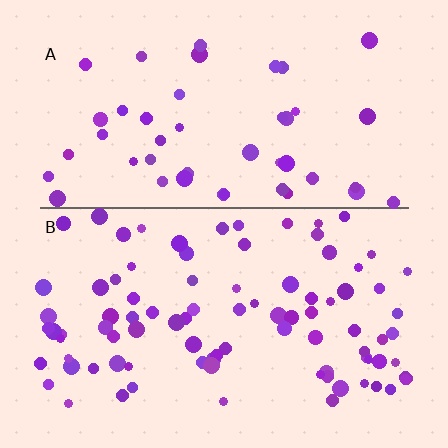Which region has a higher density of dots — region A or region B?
B (the bottom).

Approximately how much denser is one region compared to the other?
Approximately 2.0× — region B over region A.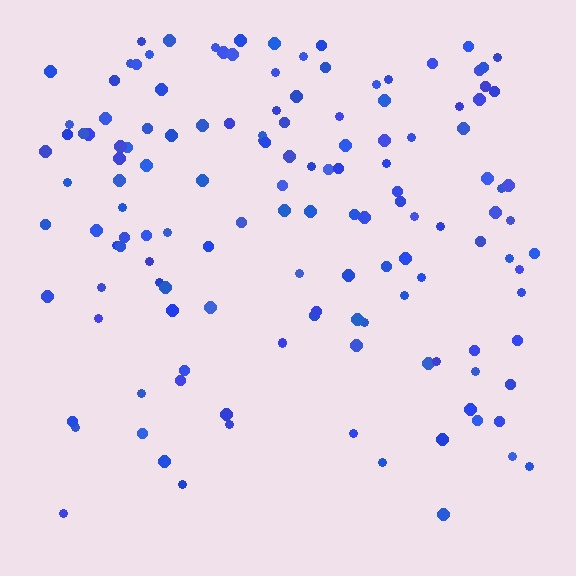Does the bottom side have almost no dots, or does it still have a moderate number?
Still a moderate number, just noticeably fewer than the top.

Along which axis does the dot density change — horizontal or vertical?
Vertical.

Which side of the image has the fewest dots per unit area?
The bottom.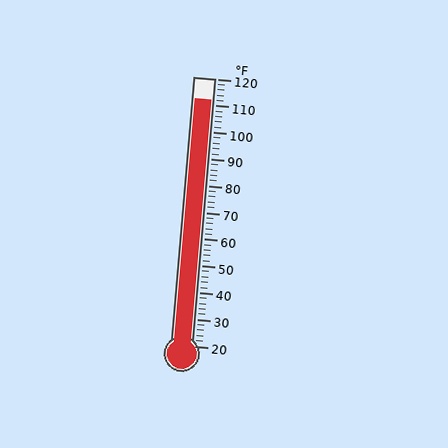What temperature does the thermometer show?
The thermometer shows approximately 112°F.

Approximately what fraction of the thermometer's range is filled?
The thermometer is filled to approximately 90% of its range.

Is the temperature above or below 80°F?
The temperature is above 80°F.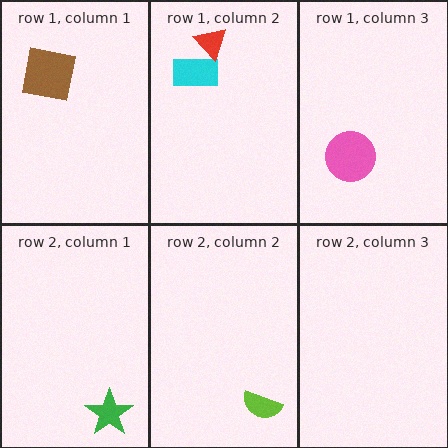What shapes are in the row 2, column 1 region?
The green star.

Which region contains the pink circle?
The row 1, column 3 region.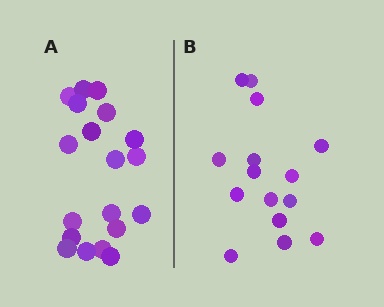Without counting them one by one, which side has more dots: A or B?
Region A (the left region) has more dots.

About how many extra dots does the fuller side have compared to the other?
Region A has about 4 more dots than region B.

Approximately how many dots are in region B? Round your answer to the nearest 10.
About 20 dots. (The exact count is 15, which rounds to 20.)